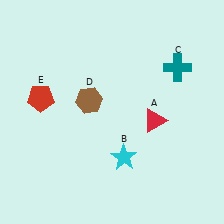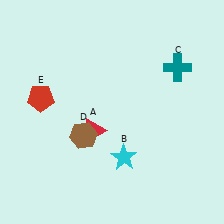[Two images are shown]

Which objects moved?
The objects that moved are: the red triangle (A), the brown hexagon (D).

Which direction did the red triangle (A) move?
The red triangle (A) moved left.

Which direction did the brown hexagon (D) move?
The brown hexagon (D) moved down.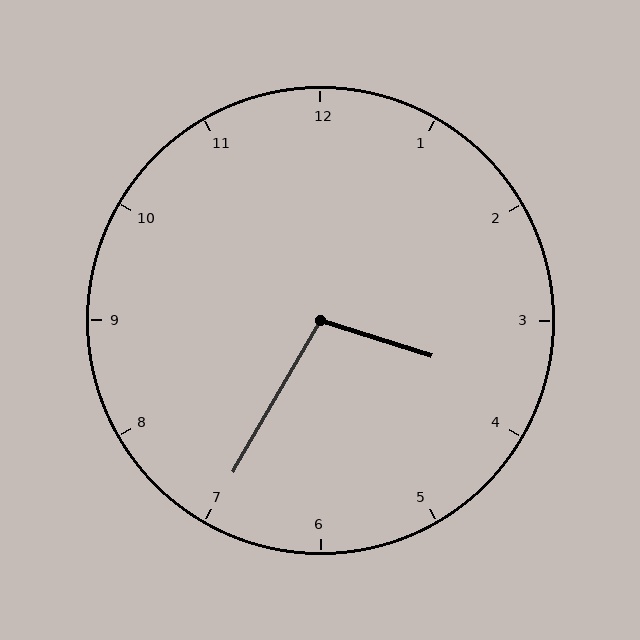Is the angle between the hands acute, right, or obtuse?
It is obtuse.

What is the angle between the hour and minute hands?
Approximately 102 degrees.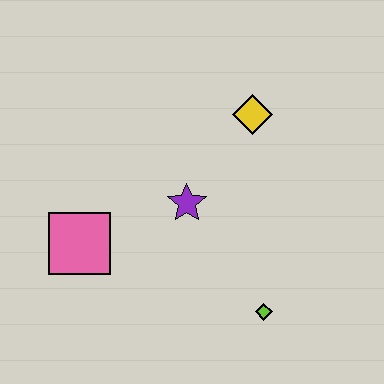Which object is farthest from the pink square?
The yellow diamond is farthest from the pink square.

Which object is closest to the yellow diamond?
The purple star is closest to the yellow diamond.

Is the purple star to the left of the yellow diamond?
Yes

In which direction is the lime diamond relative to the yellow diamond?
The lime diamond is below the yellow diamond.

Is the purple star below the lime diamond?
No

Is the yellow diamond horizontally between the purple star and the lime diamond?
Yes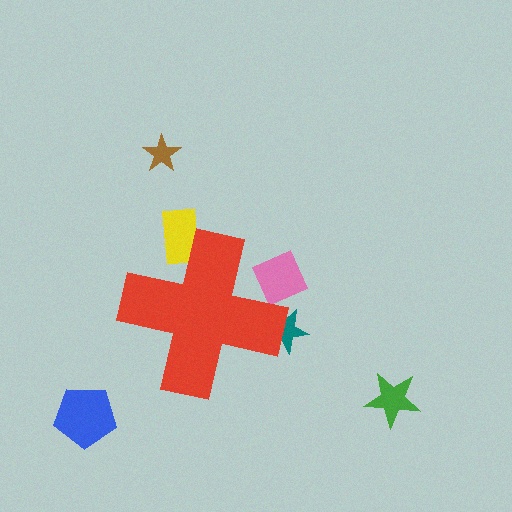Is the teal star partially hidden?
Yes, the teal star is partially hidden behind the red cross.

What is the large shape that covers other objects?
A red cross.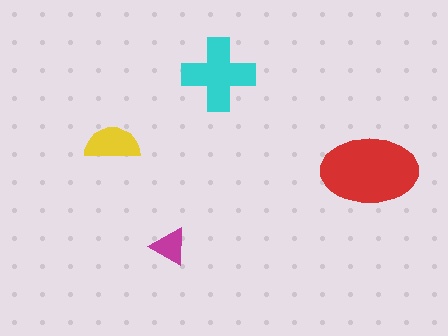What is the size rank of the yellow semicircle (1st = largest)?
3rd.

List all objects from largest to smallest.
The red ellipse, the cyan cross, the yellow semicircle, the magenta triangle.